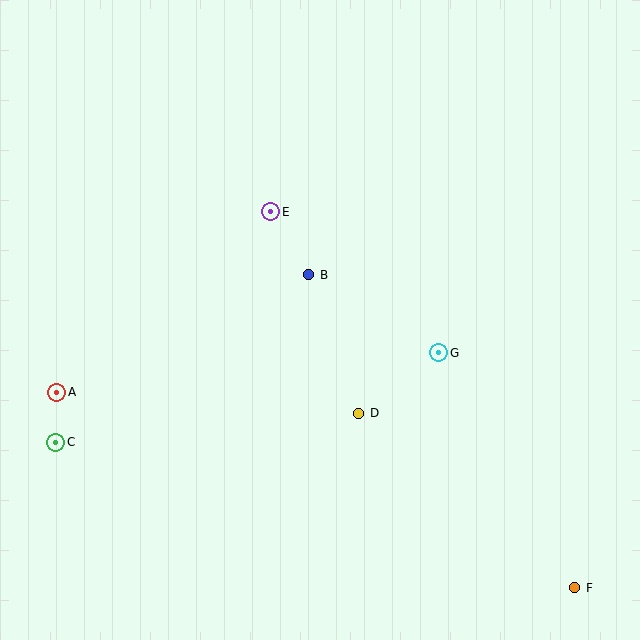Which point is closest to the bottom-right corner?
Point F is closest to the bottom-right corner.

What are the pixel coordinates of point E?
Point E is at (271, 212).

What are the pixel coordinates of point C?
Point C is at (56, 442).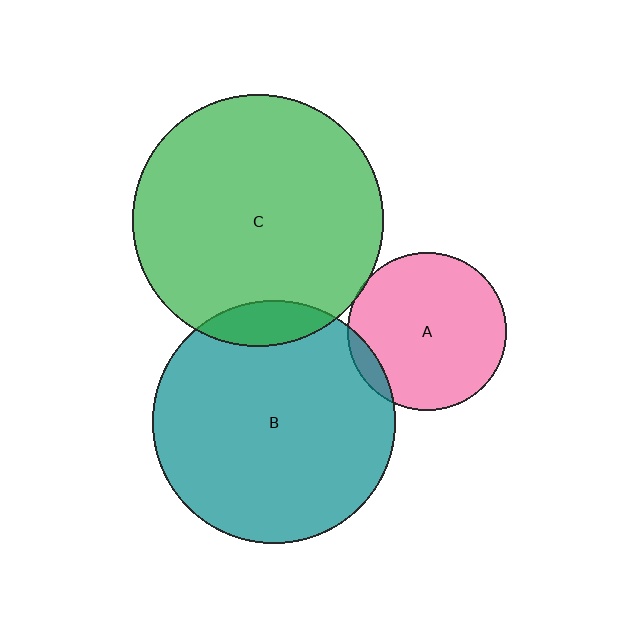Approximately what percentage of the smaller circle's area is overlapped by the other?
Approximately 10%.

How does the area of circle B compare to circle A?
Approximately 2.4 times.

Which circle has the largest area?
Circle C (green).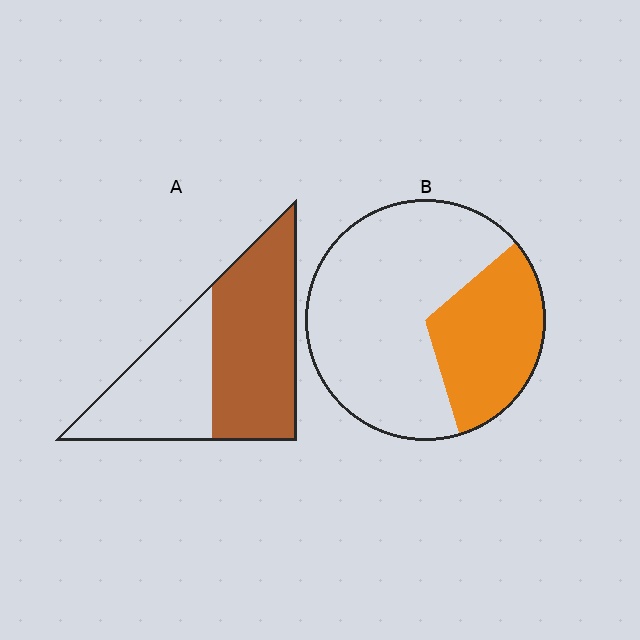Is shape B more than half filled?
No.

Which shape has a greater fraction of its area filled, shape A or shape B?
Shape A.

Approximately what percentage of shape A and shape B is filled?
A is approximately 60% and B is approximately 30%.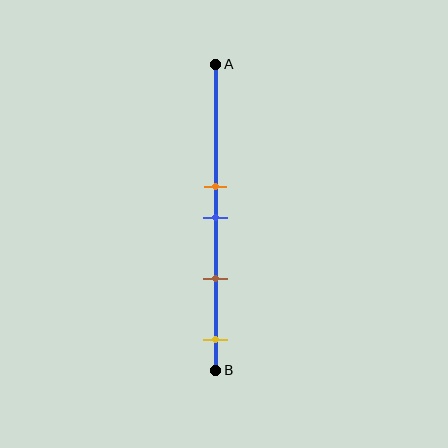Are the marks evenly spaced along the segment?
No, the marks are not evenly spaced.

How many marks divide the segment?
There are 4 marks dividing the segment.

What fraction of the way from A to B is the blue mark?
The blue mark is approximately 50% (0.5) of the way from A to B.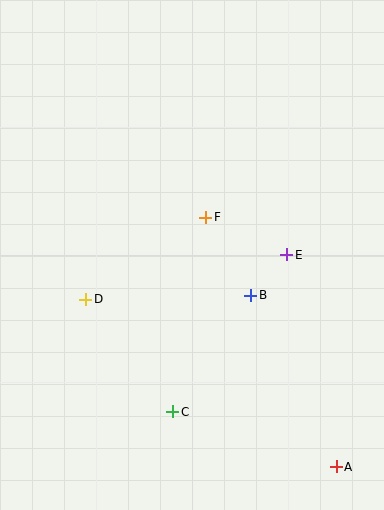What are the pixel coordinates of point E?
Point E is at (287, 255).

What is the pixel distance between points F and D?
The distance between F and D is 145 pixels.